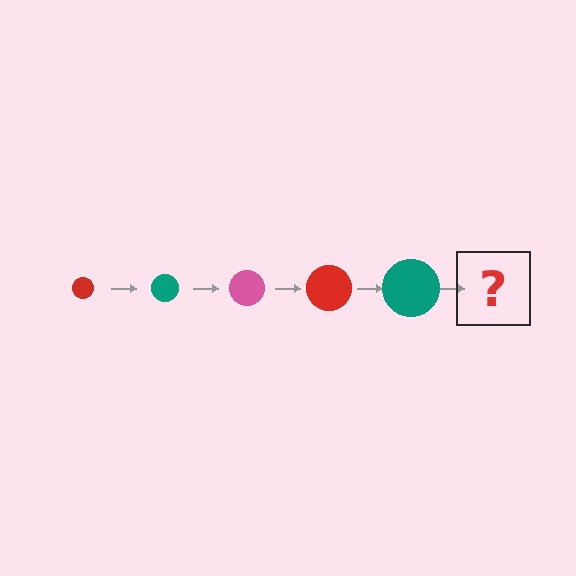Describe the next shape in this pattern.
It should be a pink circle, larger than the previous one.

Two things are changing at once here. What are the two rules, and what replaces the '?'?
The two rules are that the circle grows larger each step and the color cycles through red, teal, and pink. The '?' should be a pink circle, larger than the previous one.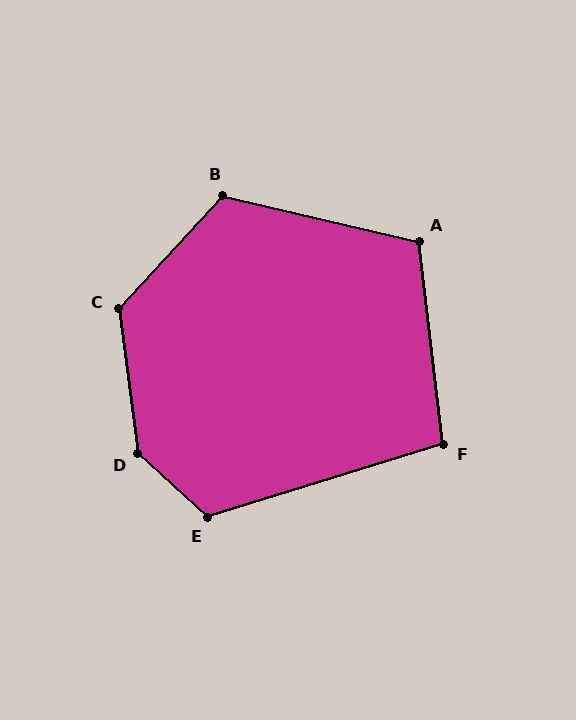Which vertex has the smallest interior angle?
F, at approximately 100 degrees.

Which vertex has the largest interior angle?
D, at approximately 140 degrees.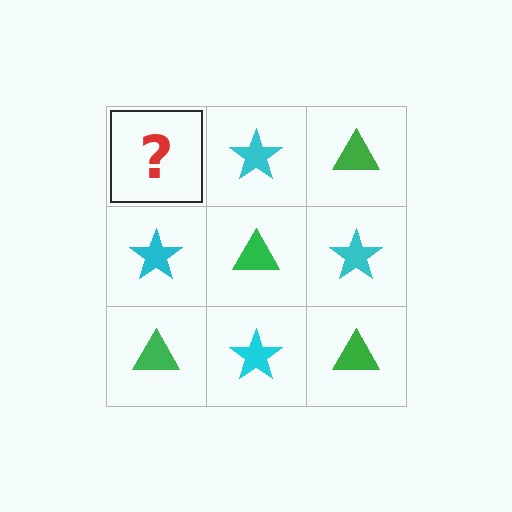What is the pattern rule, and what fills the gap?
The rule is that it alternates green triangle and cyan star in a checkerboard pattern. The gap should be filled with a green triangle.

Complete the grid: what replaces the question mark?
The question mark should be replaced with a green triangle.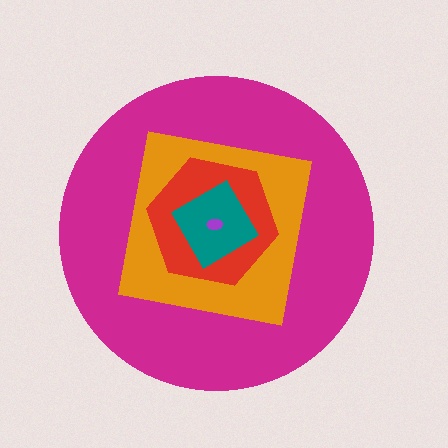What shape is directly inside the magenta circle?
The orange square.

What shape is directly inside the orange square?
The red hexagon.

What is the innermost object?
The purple ellipse.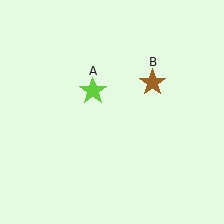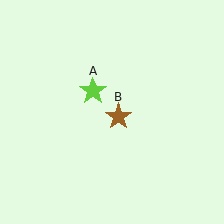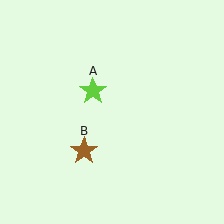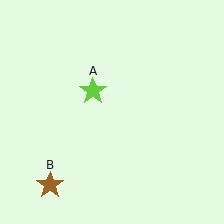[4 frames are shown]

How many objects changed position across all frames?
1 object changed position: brown star (object B).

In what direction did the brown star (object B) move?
The brown star (object B) moved down and to the left.